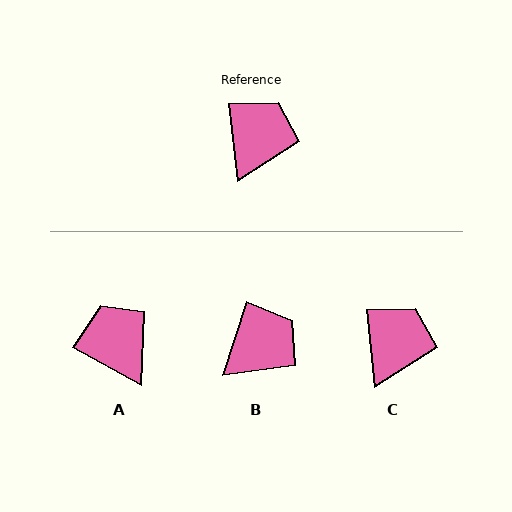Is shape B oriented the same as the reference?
No, it is off by about 24 degrees.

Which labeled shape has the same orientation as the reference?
C.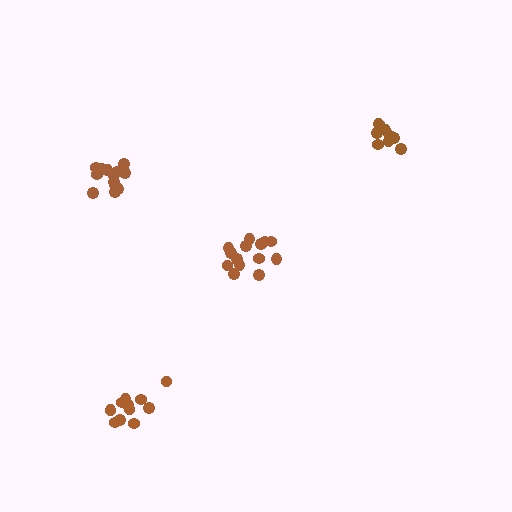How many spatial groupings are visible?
There are 4 spatial groupings.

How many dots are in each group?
Group 1: 10 dots, Group 2: 14 dots, Group 3: 12 dots, Group 4: 14 dots (50 total).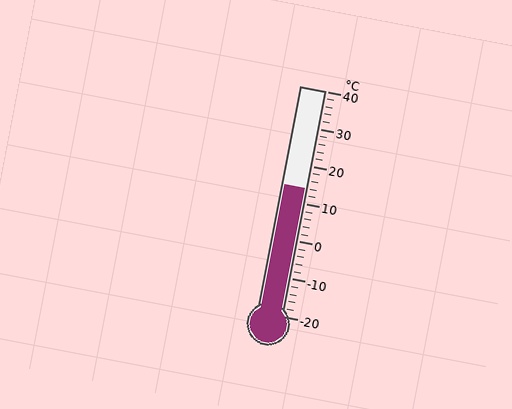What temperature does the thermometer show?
The thermometer shows approximately 14°C.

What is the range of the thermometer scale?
The thermometer scale ranges from -20°C to 40°C.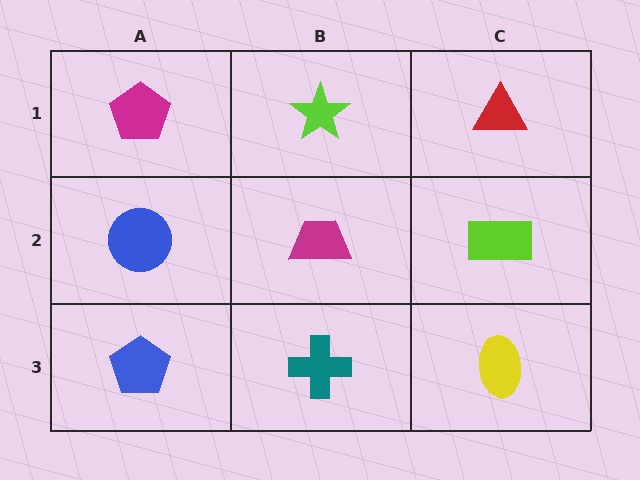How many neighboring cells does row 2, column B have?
4.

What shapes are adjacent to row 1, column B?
A magenta trapezoid (row 2, column B), a magenta pentagon (row 1, column A), a red triangle (row 1, column C).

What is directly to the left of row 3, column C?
A teal cross.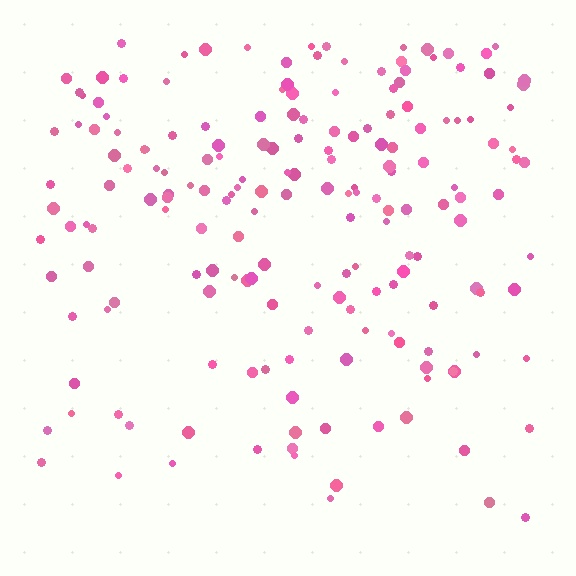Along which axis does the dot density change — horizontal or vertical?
Vertical.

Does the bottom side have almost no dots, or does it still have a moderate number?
Still a moderate number, just noticeably fewer than the top.